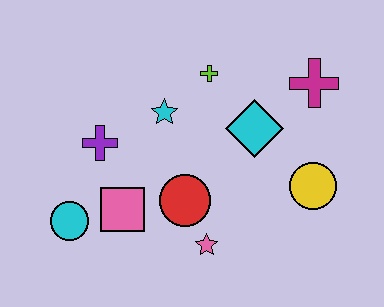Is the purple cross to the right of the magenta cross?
No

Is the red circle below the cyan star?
Yes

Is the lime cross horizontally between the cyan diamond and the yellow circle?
No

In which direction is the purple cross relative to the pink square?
The purple cross is above the pink square.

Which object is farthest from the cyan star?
The yellow circle is farthest from the cyan star.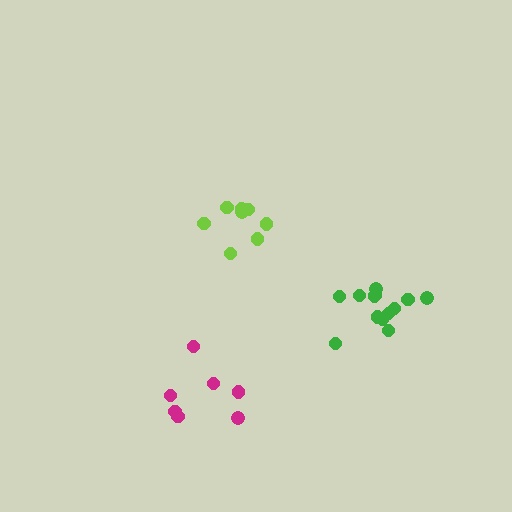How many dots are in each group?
Group 1: 8 dots, Group 2: 7 dots, Group 3: 13 dots (28 total).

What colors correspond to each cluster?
The clusters are colored: lime, magenta, green.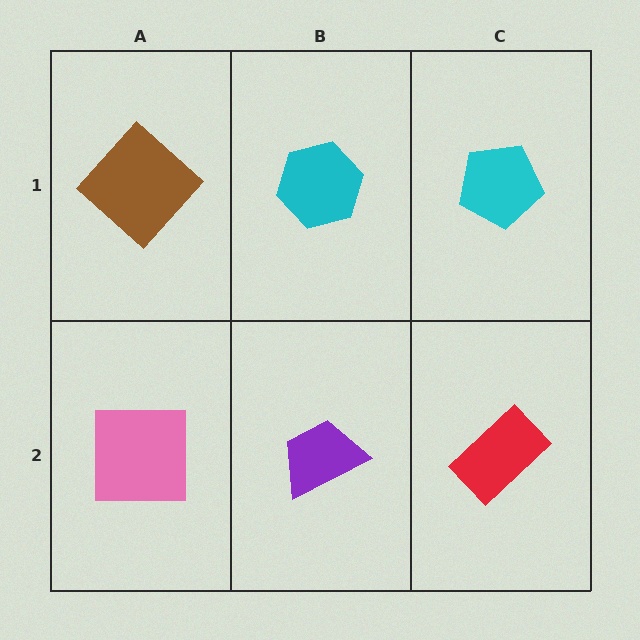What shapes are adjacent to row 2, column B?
A cyan hexagon (row 1, column B), a pink square (row 2, column A), a red rectangle (row 2, column C).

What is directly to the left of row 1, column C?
A cyan hexagon.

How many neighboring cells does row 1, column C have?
2.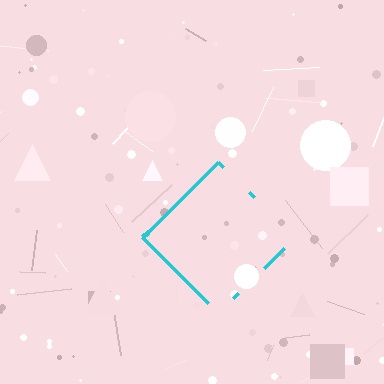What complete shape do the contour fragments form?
The contour fragments form a diamond.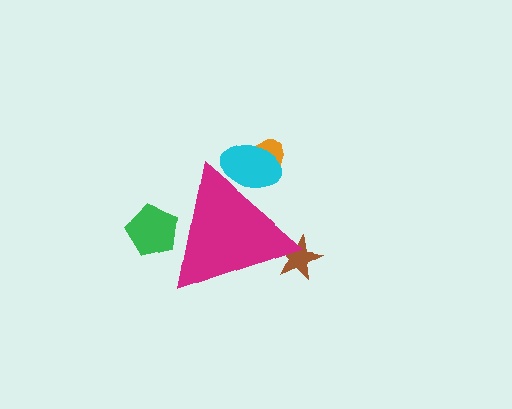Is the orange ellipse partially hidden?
Yes, the orange ellipse is partially hidden behind the magenta triangle.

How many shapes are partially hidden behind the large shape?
4 shapes are partially hidden.